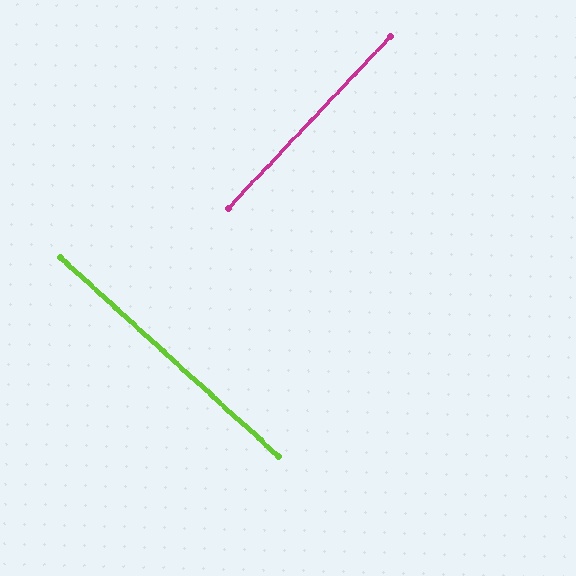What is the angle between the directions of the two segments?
Approximately 89 degrees.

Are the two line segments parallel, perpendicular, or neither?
Perpendicular — they meet at approximately 89°.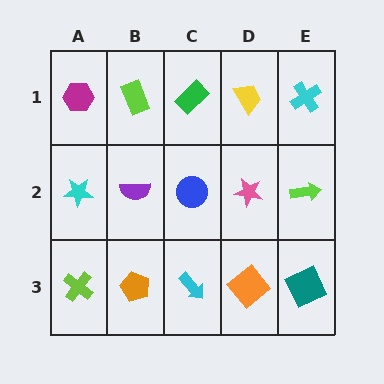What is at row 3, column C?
A cyan arrow.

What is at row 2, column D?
A pink star.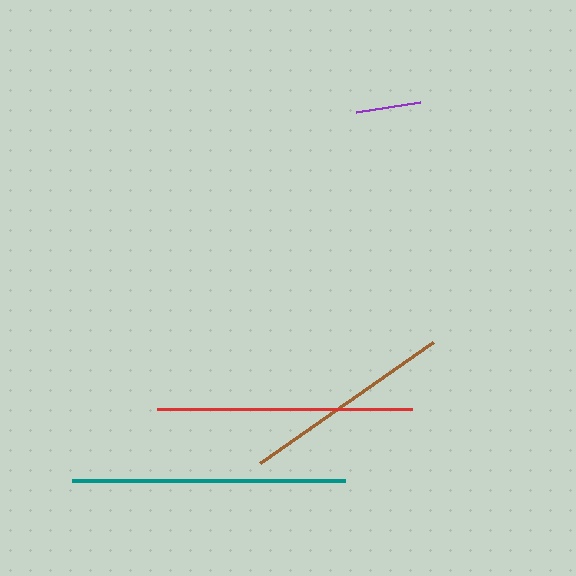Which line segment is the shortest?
The purple line is the shortest at approximately 66 pixels.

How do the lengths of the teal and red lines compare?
The teal and red lines are approximately the same length.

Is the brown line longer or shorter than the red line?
The red line is longer than the brown line.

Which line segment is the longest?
The teal line is the longest at approximately 273 pixels.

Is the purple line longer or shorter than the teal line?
The teal line is longer than the purple line.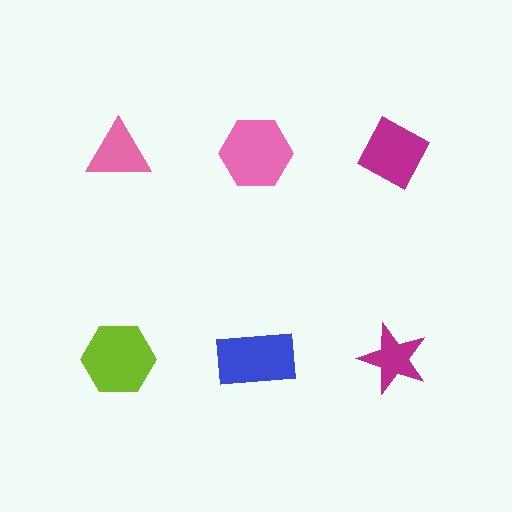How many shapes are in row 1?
3 shapes.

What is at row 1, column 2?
A pink hexagon.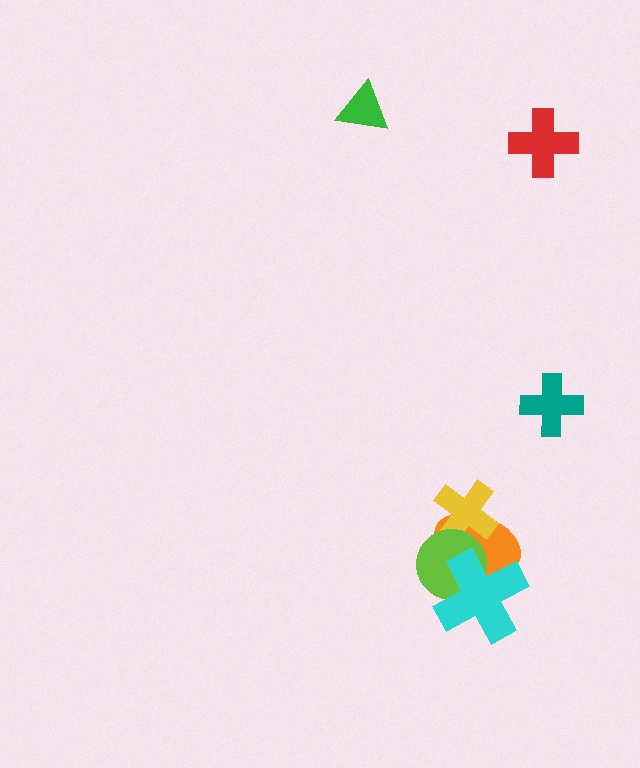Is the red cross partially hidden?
No, no other shape covers it.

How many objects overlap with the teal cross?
0 objects overlap with the teal cross.